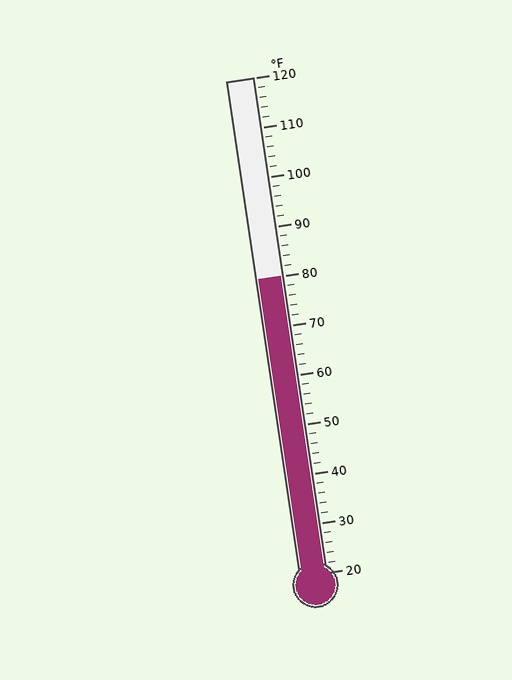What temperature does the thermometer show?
The thermometer shows approximately 80°F.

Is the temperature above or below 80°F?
The temperature is at 80°F.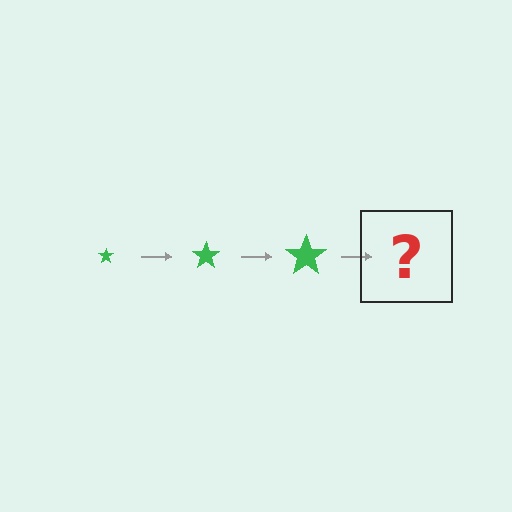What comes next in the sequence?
The next element should be a green star, larger than the previous one.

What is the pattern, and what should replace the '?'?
The pattern is that the star gets progressively larger each step. The '?' should be a green star, larger than the previous one.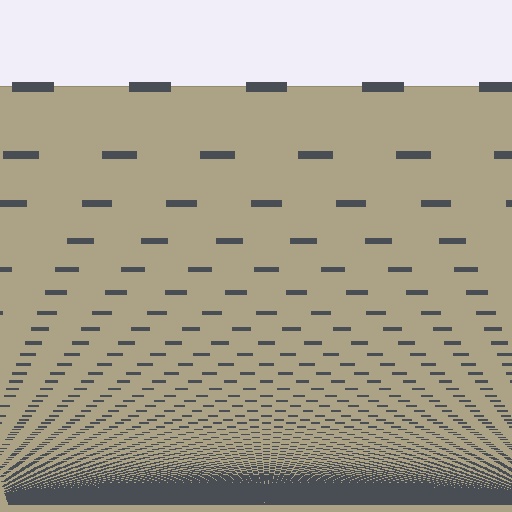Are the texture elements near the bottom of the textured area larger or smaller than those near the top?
Smaller. The gradient is inverted — elements near the bottom are smaller and denser.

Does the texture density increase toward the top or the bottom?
Density increases toward the bottom.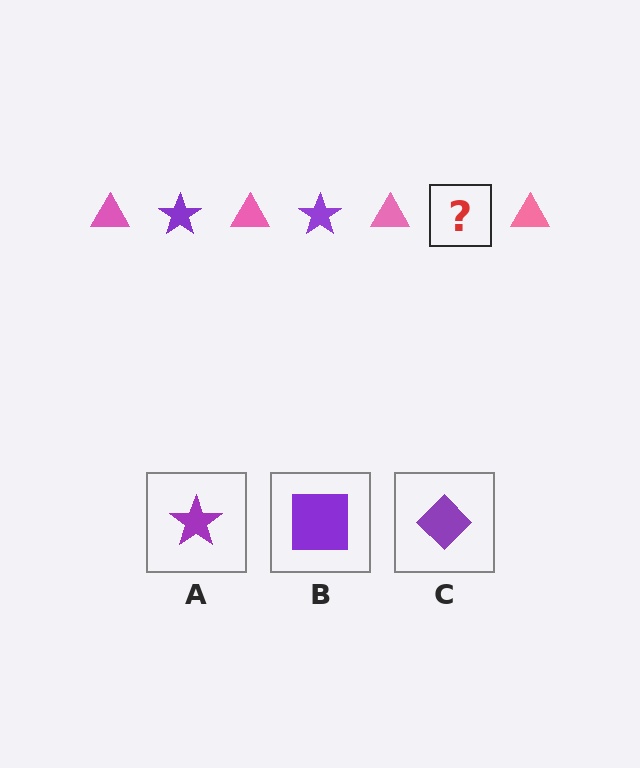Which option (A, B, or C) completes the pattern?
A.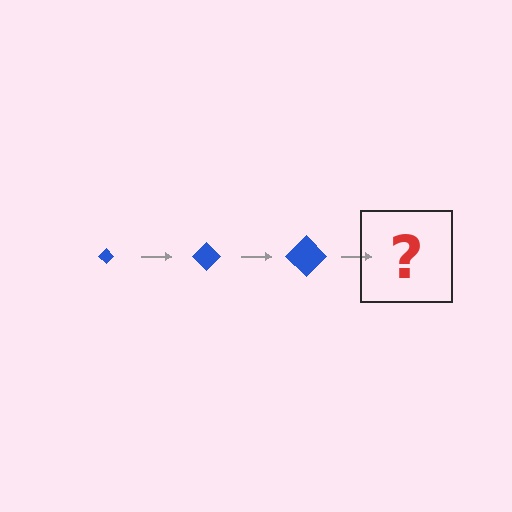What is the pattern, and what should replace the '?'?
The pattern is that the diamond gets progressively larger each step. The '?' should be a blue diamond, larger than the previous one.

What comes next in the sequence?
The next element should be a blue diamond, larger than the previous one.